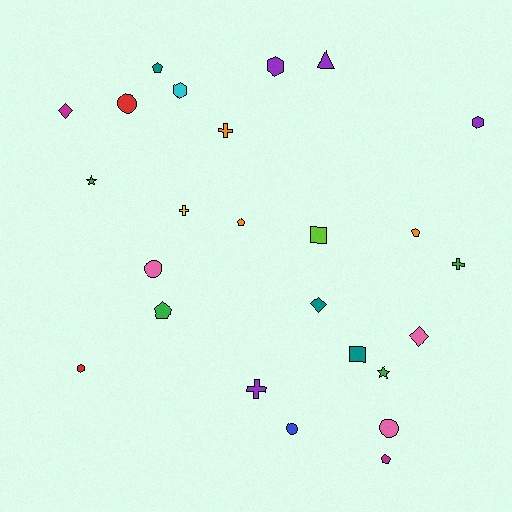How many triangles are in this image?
There is 1 triangle.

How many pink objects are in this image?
There are 3 pink objects.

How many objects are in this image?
There are 25 objects.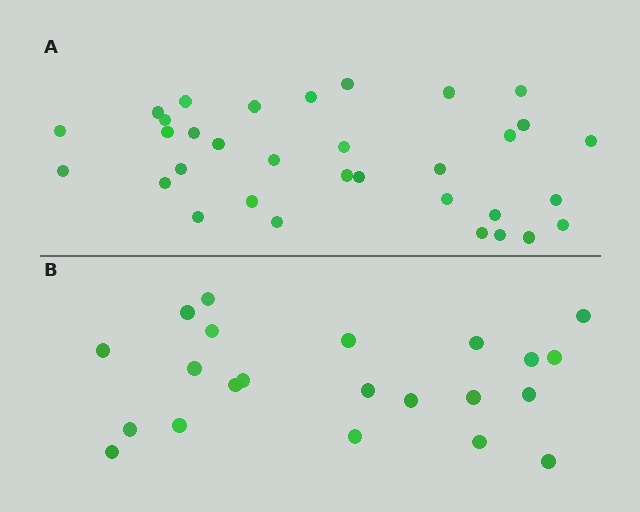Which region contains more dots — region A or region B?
Region A (the top region) has more dots.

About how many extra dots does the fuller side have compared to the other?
Region A has roughly 12 or so more dots than region B.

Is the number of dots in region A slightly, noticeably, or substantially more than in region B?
Region A has substantially more. The ratio is roughly 1.5 to 1.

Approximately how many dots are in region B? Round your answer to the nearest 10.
About 20 dots. (The exact count is 22, which rounds to 20.)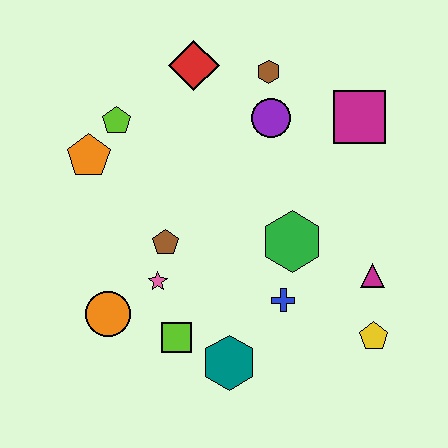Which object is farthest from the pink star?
The magenta square is farthest from the pink star.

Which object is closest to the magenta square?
The purple circle is closest to the magenta square.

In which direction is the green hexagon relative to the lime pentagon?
The green hexagon is to the right of the lime pentagon.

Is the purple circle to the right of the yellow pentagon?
No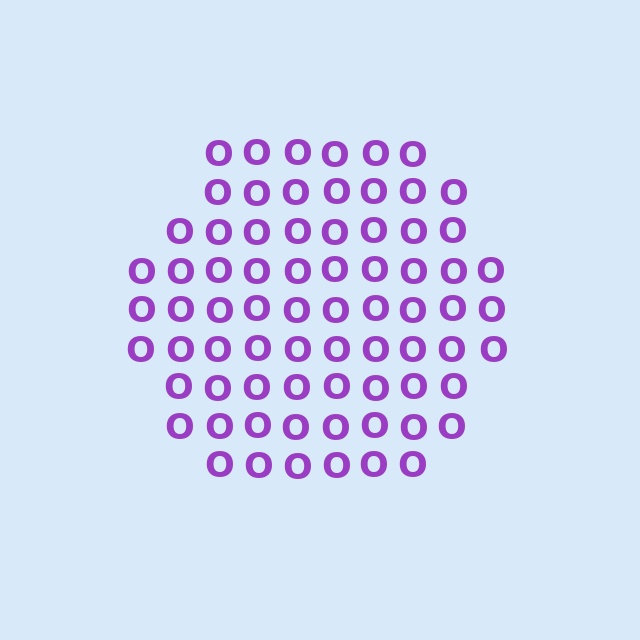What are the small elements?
The small elements are letter O's.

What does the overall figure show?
The overall figure shows a hexagon.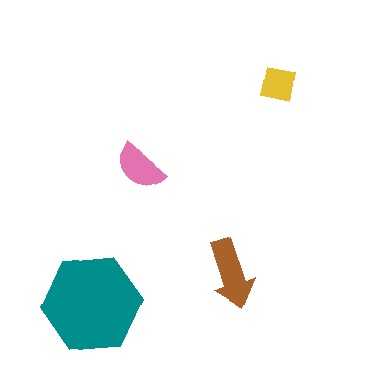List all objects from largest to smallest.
The teal hexagon, the brown arrow, the pink semicircle, the yellow square.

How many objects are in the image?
There are 4 objects in the image.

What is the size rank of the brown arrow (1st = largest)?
2nd.